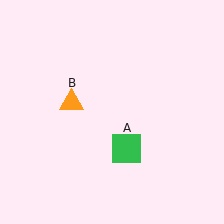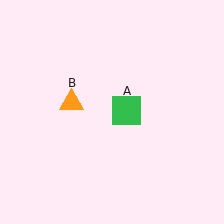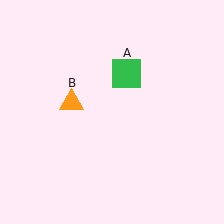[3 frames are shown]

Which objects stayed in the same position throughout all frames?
Orange triangle (object B) remained stationary.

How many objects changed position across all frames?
1 object changed position: green square (object A).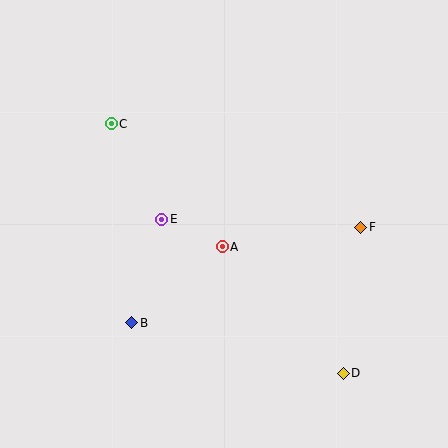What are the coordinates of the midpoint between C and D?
The midpoint between C and D is at (227, 248).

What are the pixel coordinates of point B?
Point B is at (132, 323).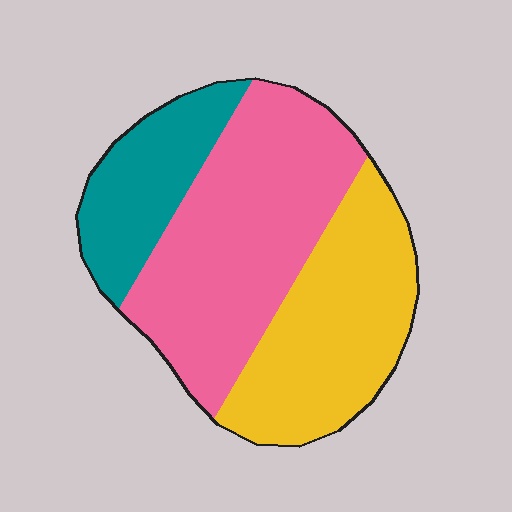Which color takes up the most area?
Pink, at roughly 45%.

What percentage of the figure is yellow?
Yellow takes up between a third and a half of the figure.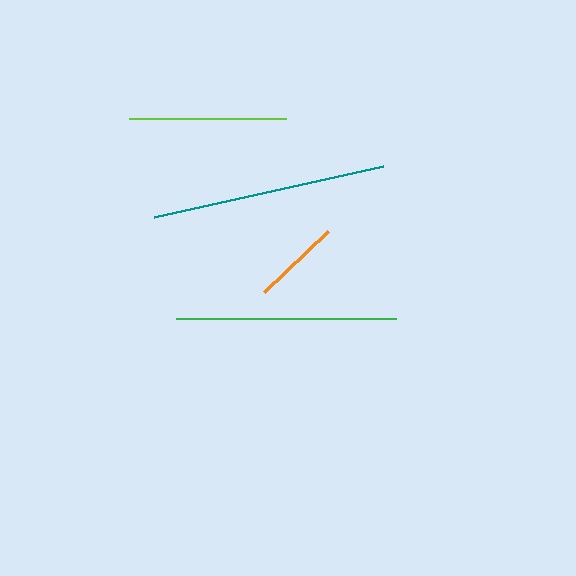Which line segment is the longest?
The teal line is the longest at approximately 234 pixels.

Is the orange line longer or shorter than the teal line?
The teal line is longer than the orange line.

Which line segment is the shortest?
The orange line is the shortest at approximately 89 pixels.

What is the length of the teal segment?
The teal segment is approximately 234 pixels long.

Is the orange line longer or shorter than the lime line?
The lime line is longer than the orange line.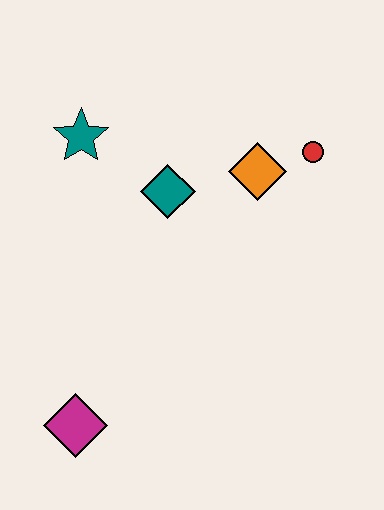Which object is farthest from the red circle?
The magenta diamond is farthest from the red circle.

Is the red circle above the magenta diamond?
Yes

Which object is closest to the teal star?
The teal diamond is closest to the teal star.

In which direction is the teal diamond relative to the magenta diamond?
The teal diamond is above the magenta diamond.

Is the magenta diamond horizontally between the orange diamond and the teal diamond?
No